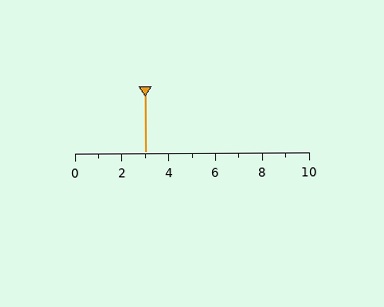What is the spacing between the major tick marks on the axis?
The major ticks are spaced 2 apart.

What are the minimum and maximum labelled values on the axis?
The axis runs from 0 to 10.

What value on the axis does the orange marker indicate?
The marker indicates approximately 3.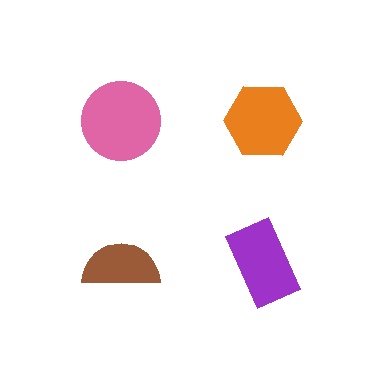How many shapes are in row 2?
2 shapes.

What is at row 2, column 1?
A brown semicircle.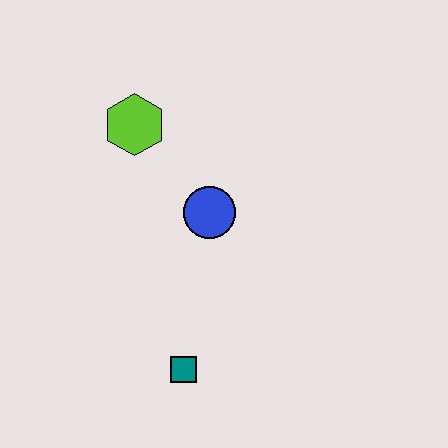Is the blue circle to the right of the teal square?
Yes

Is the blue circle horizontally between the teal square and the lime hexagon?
No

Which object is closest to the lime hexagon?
The blue circle is closest to the lime hexagon.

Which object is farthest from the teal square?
The lime hexagon is farthest from the teal square.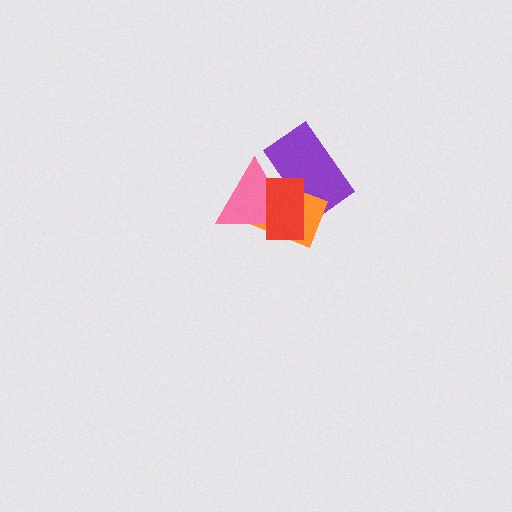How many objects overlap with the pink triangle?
3 objects overlap with the pink triangle.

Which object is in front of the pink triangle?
The red rectangle is in front of the pink triangle.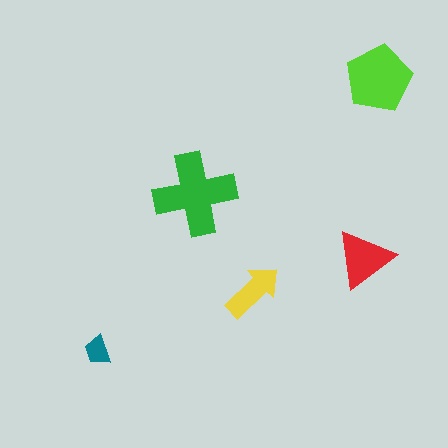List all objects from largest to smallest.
The green cross, the lime pentagon, the red triangle, the yellow arrow, the teal trapezoid.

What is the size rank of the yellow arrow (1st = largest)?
4th.